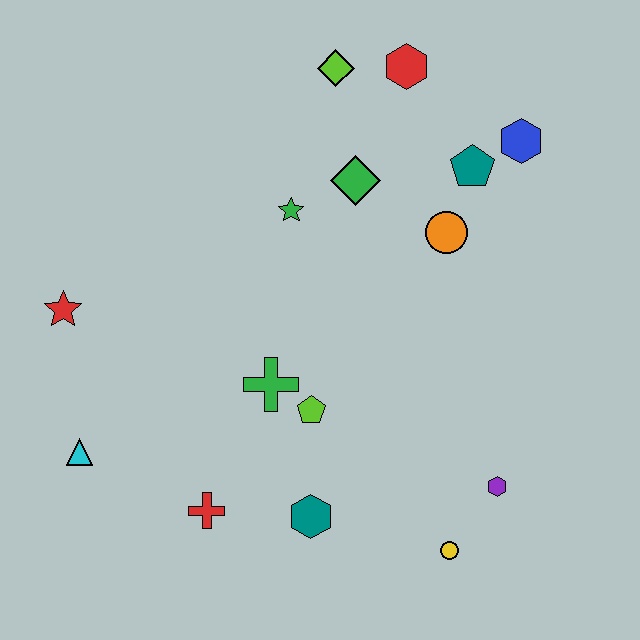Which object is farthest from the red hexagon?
The cyan triangle is farthest from the red hexagon.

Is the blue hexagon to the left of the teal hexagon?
No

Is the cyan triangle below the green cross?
Yes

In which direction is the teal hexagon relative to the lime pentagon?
The teal hexagon is below the lime pentagon.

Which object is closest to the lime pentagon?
The green cross is closest to the lime pentagon.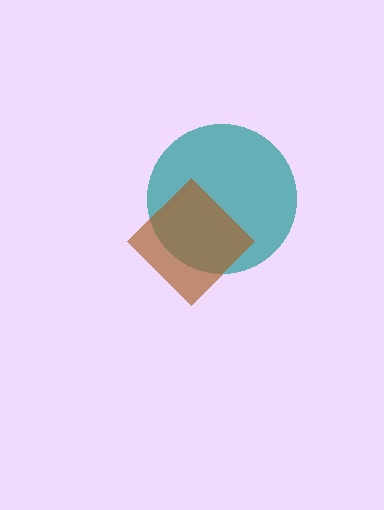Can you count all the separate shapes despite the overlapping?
Yes, there are 2 separate shapes.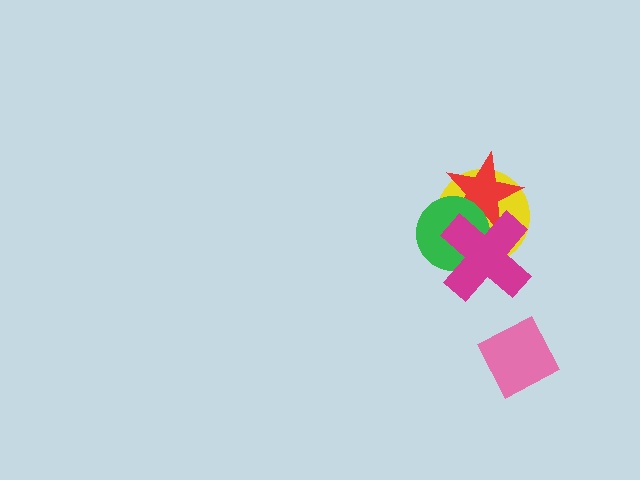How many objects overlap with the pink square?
0 objects overlap with the pink square.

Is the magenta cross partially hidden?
No, no other shape covers it.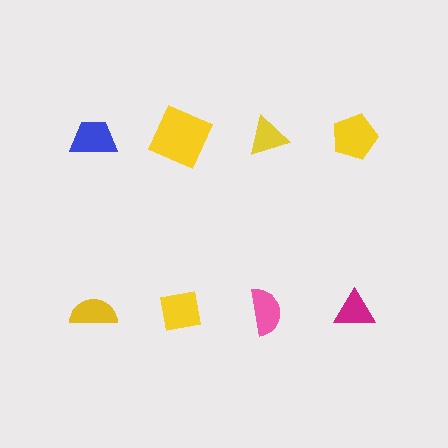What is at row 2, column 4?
A magenta triangle.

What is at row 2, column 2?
A yellow square.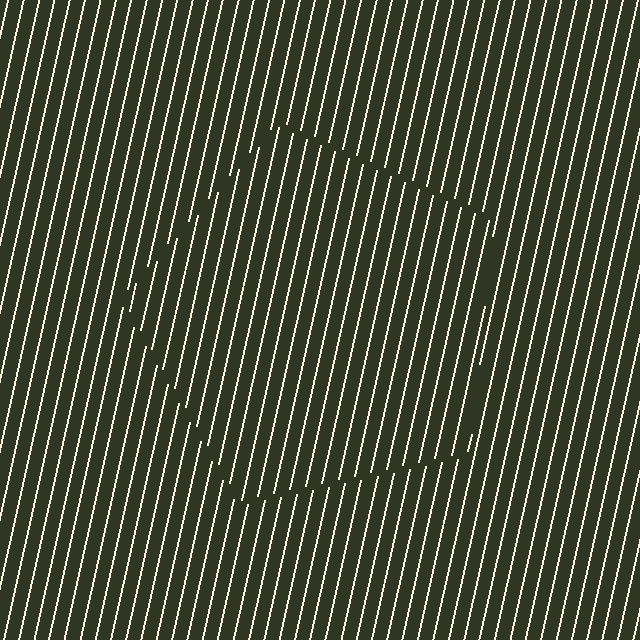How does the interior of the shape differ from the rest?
The interior of the shape contains the same grating, shifted by half a period — the contour is defined by the phase discontinuity where line-ends from the inner and outer gratings abut.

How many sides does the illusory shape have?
5 sides — the line-ends trace a pentagon.